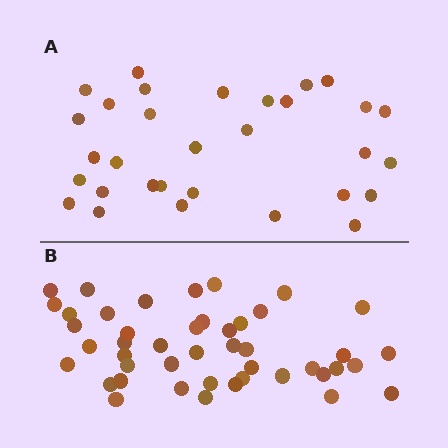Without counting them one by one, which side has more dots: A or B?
Region B (the bottom region) has more dots.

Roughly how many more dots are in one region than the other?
Region B has approximately 15 more dots than region A.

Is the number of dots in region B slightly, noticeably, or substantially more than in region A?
Region B has substantially more. The ratio is roughly 1.5 to 1.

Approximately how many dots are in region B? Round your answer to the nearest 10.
About 40 dots. (The exact count is 45, which rounds to 40.)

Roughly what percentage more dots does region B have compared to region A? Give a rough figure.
About 45% more.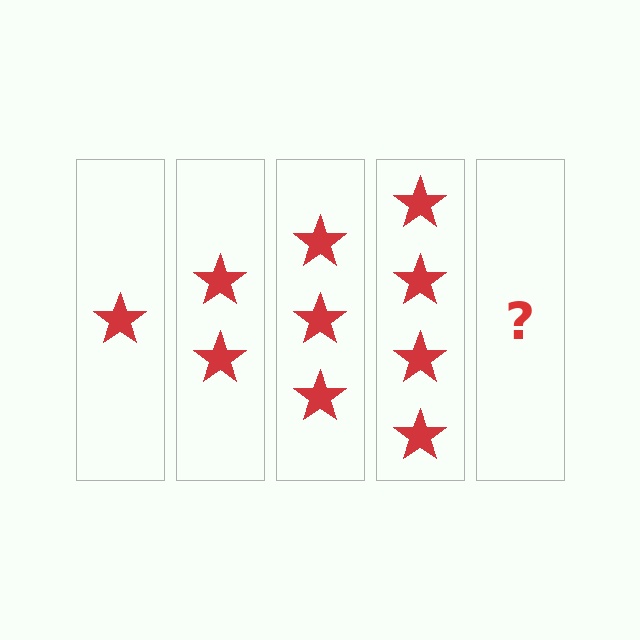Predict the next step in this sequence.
The next step is 5 stars.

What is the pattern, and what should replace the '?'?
The pattern is that each step adds one more star. The '?' should be 5 stars.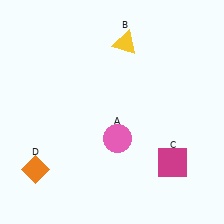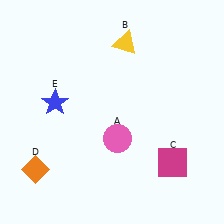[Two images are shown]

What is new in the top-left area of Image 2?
A blue star (E) was added in the top-left area of Image 2.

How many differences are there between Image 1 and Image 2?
There is 1 difference between the two images.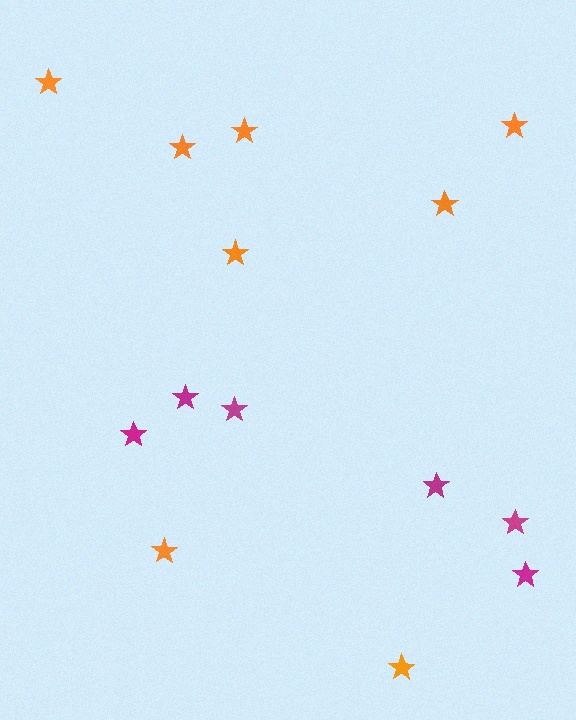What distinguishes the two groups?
There are 2 groups: one group of magenta stars (6) and one group of orange stars (8).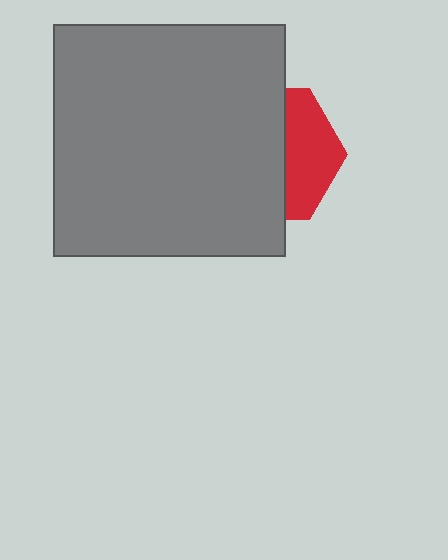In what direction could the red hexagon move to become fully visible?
The red hexagon could move right. That would shift it out from behind the gray square entirely.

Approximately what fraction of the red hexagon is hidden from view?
Roughly 62% of the red hexagon is hidden behind the gray square.